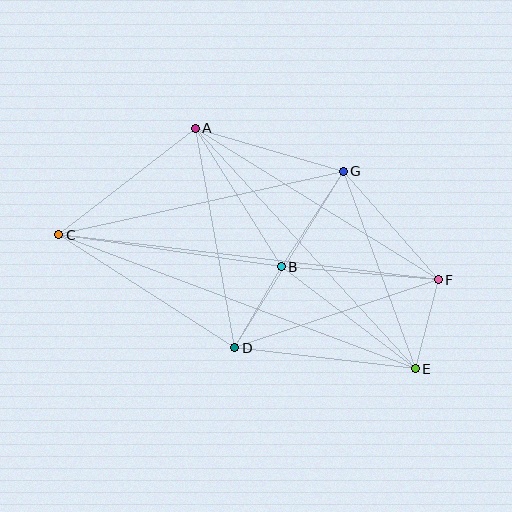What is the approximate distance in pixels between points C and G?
The distance between C and G is approximately 292 pixels.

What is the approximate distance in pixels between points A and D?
The distance between A and D is approximately 223 pixels.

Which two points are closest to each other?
Points E and F are closest to each other.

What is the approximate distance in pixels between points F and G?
The distance between F and G is approximately 144 pixels.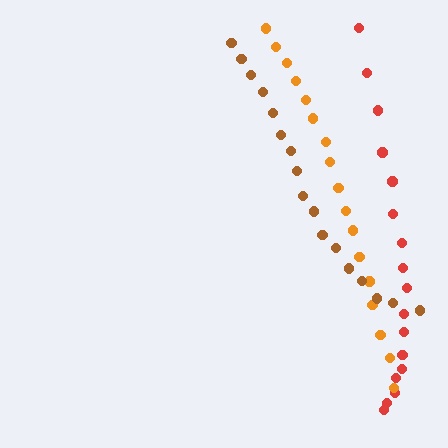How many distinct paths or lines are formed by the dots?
There are 3 distinct paths.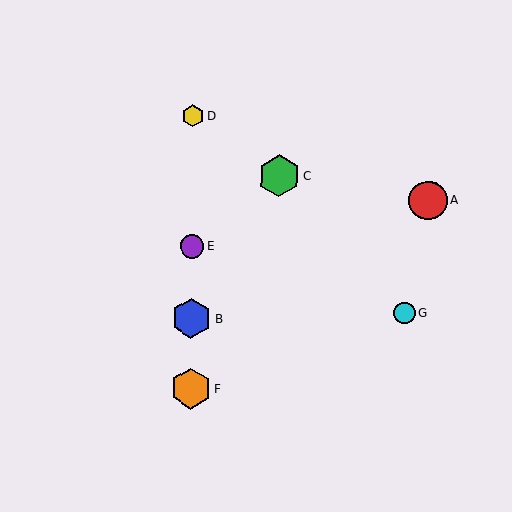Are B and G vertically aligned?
No, B is at x≈191 and G is at x≈404.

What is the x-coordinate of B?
Object B is at x≈191.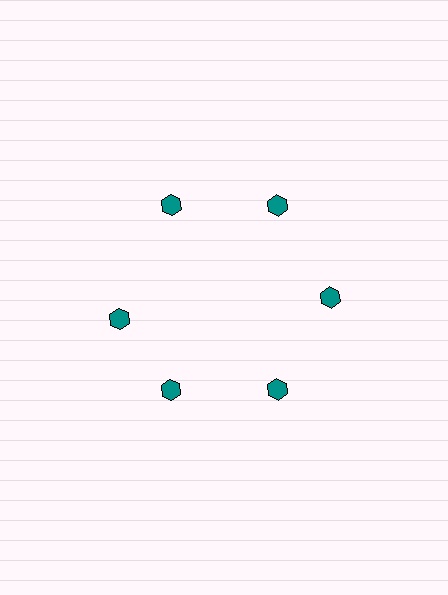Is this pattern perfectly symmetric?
No. The 6 teal hexagons are arranged in a ring, but one element near the 9 o'clock position is rotated out of alignment along the ring, breaking the 6-fold rotational symmetry.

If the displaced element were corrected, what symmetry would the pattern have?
It would have 6-fold rotational symmetry — the pattern would map onto itself every 60 degrees.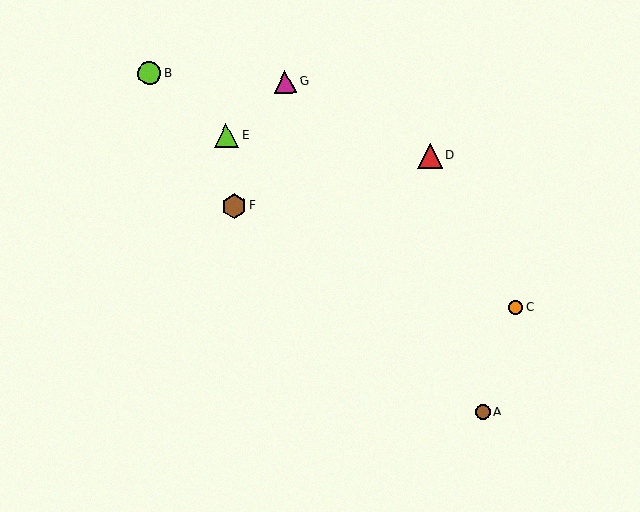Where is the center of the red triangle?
The center of the red triangle is at (430, 156).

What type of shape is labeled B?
Shape B is a lime circle.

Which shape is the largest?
The brown hexagon (labeled F) is the largest.